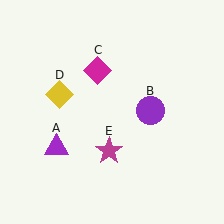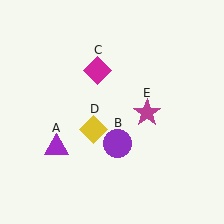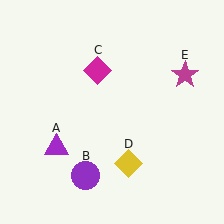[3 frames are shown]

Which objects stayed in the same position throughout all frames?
Purple triangle (object A) and magenta diamond (object C) remained stationary.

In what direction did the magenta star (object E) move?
The magenta star (object E) moved up and to the right.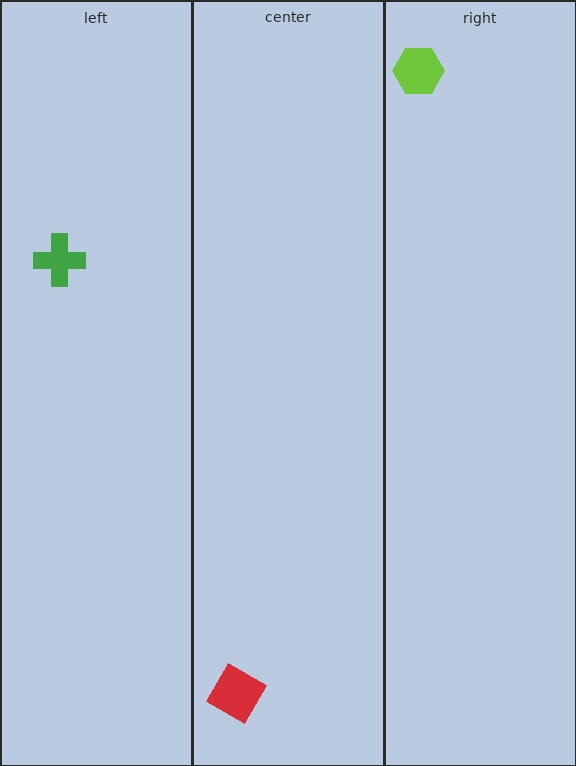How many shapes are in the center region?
1.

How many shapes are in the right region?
1.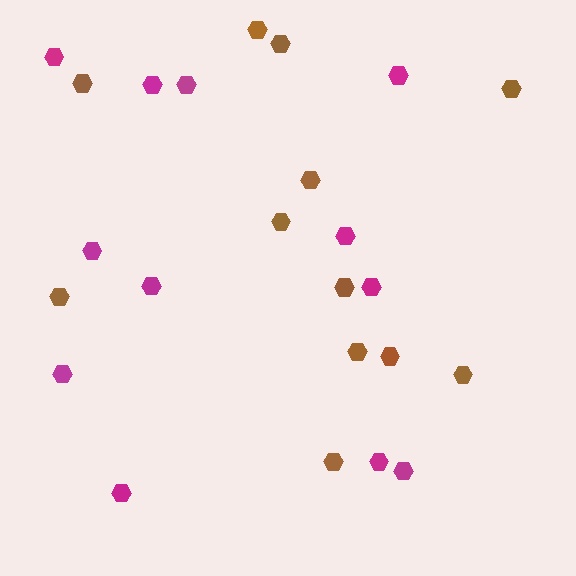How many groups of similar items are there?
There are 2 groups: one group of magenta hexagons (12) and one group of brown hexagons (12).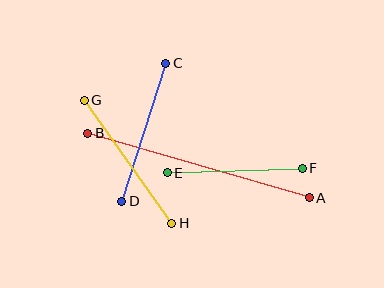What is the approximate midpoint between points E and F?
The midpoint is at approximately (235, 170) pixels.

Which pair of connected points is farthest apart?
Points A and B are farthest apart.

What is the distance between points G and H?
The distance is approximately 151 pixels.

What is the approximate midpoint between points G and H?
The midpoint is at approximately (128, 162) pixels.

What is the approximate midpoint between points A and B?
The midpoint is at approximately (199, 166) pixels.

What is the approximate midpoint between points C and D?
The midpoint is at approximately (144, 132) pixels.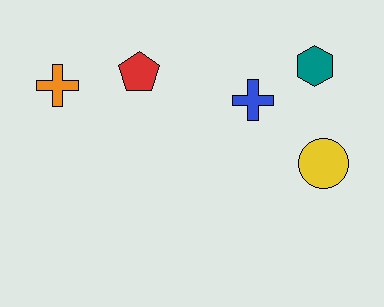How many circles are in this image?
There is 1 circle.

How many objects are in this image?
There are 5 objects.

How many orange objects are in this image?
There is 1 orange object.